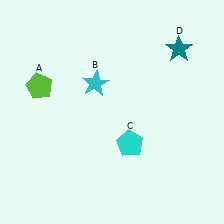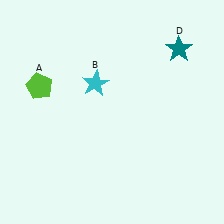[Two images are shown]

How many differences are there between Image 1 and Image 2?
There is 1 difference between the two images.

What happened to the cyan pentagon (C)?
The cyan pentagon (C) was removed in Image 2. It was in the bottom-right area of Image 1.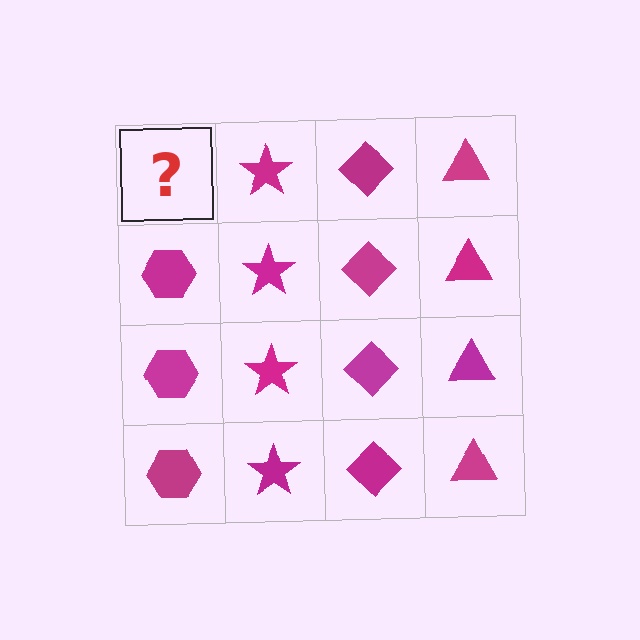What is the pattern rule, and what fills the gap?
The rule is that each column has a consistent shape. The gap should be filled with a magenta hexagon.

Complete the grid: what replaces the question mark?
The question mark should be replaced with a magenta hexagon.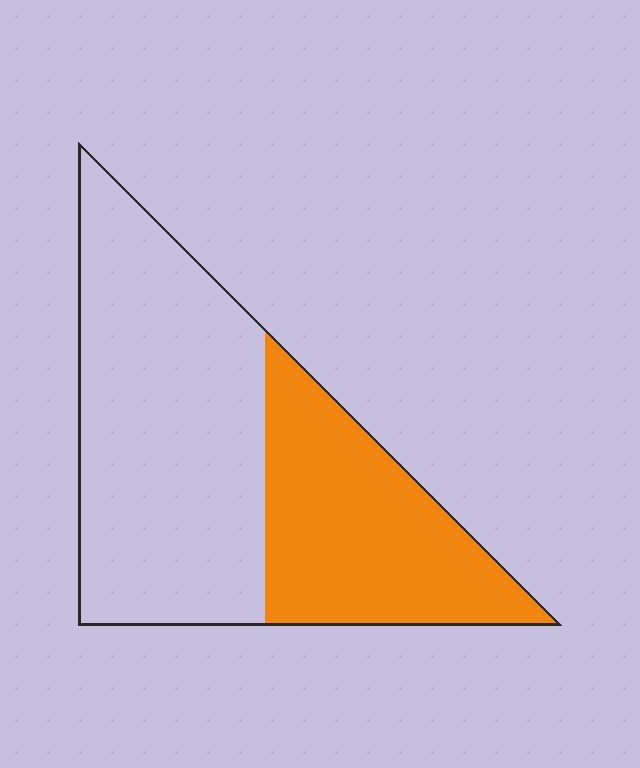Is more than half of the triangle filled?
No.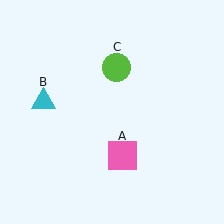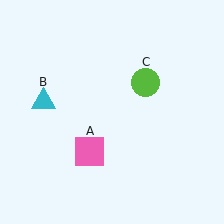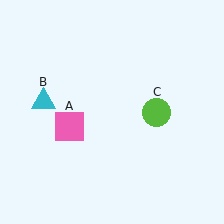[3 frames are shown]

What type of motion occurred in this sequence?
The pink square (object A), lime circle (object C) rotated clockwise around the center of the scene.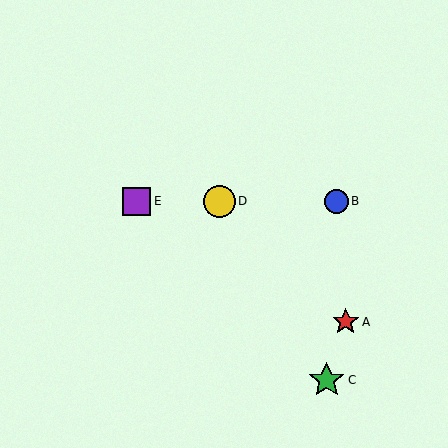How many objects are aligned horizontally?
3 objects (B, D, E) are aligned horizontally.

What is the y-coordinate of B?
Object B is at y≈201.